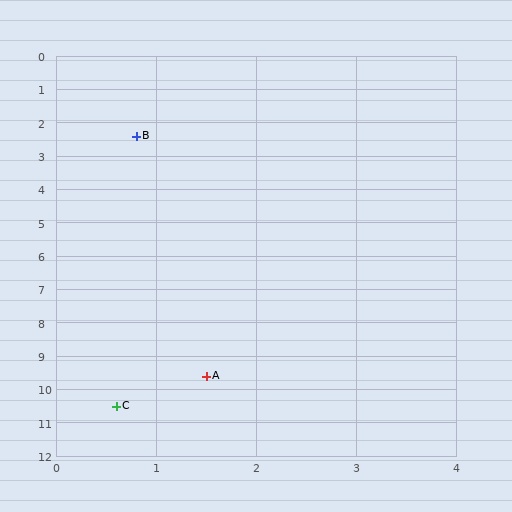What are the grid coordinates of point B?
Point B is at approximately (0.8, 2.4).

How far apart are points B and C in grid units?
Points B and C are about 8.1 grid units apart.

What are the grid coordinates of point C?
Point C is at approximately (0.6, 10.5).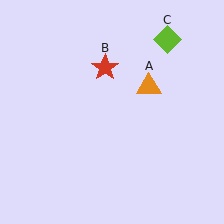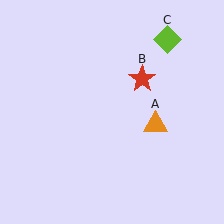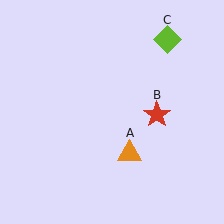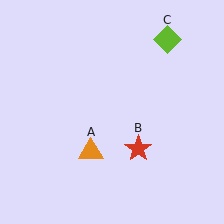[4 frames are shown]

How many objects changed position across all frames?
2 objects changed position: orange triangle (object A), red star (object B).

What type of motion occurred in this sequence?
The orange triangle (object A), red star (object B) rotated clockwise around the center of the scene.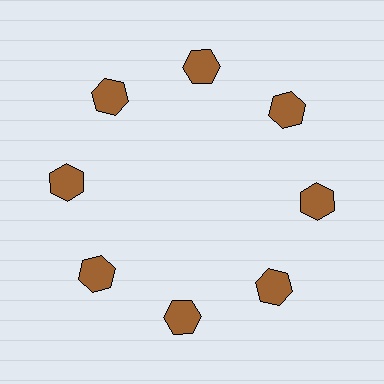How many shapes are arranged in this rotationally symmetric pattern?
There are 8 shapes, arranged in 8 groups of 1.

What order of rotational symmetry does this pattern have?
This pattern has 8-fold rotational symmetry.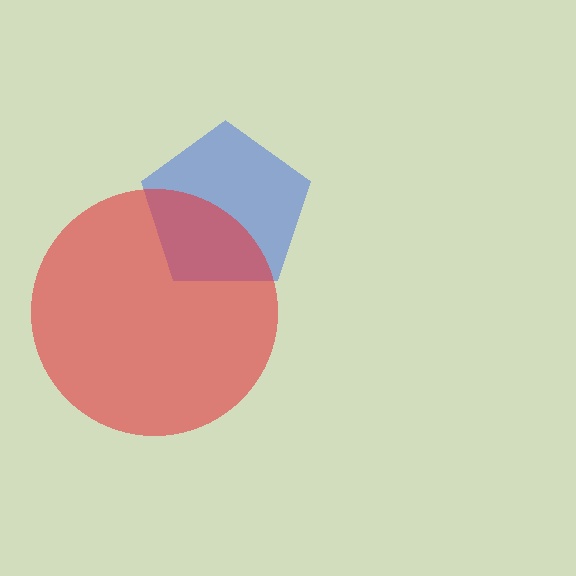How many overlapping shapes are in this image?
There are 2 overlapping shapes in the image.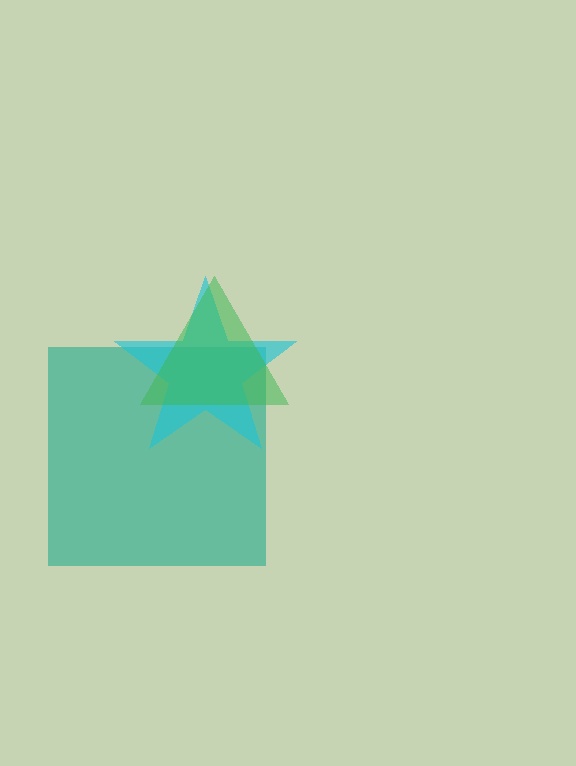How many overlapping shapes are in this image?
There are 3 overlapping shapes in the image.